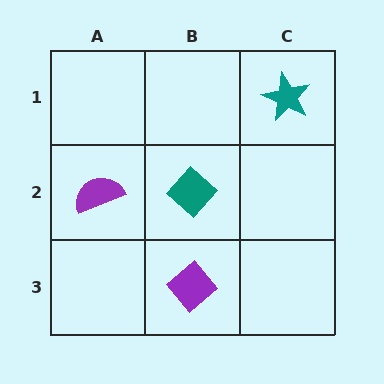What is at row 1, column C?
A teal star.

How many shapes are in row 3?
1 shape.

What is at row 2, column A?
A purple semicircle.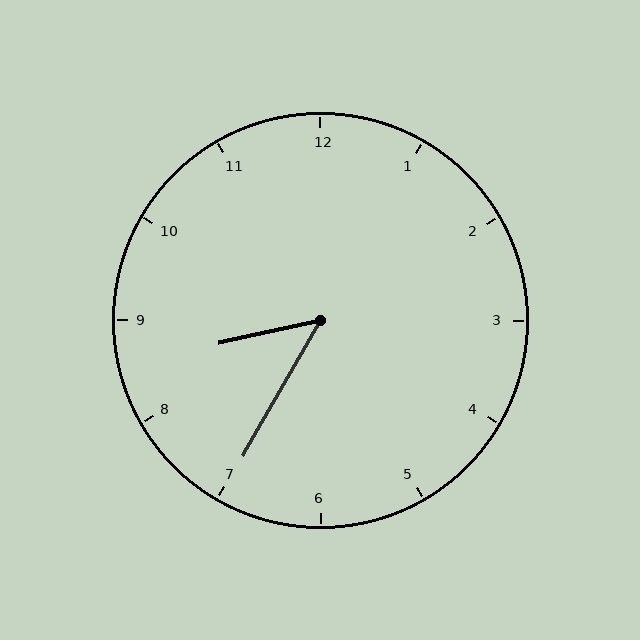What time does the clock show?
8:35.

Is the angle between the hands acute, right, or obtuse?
It is acute.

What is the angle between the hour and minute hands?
Approximately 48 degrees.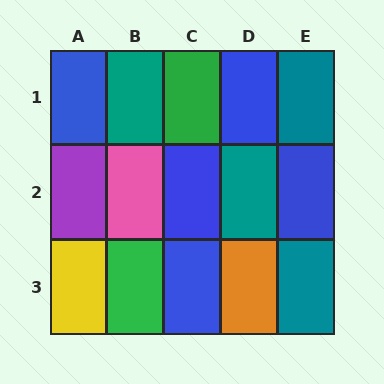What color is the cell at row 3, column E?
Teal.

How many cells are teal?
4 cells are teal.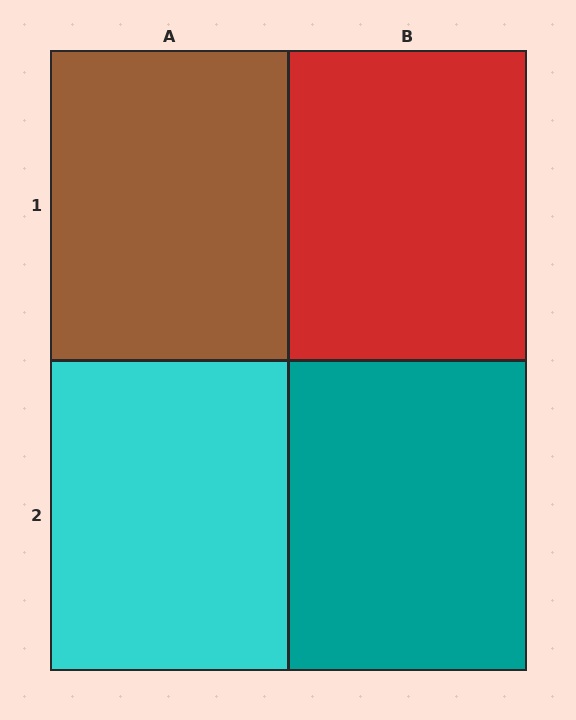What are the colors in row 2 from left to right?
Cyan, teal.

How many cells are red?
1 cell is red.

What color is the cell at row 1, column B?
Red.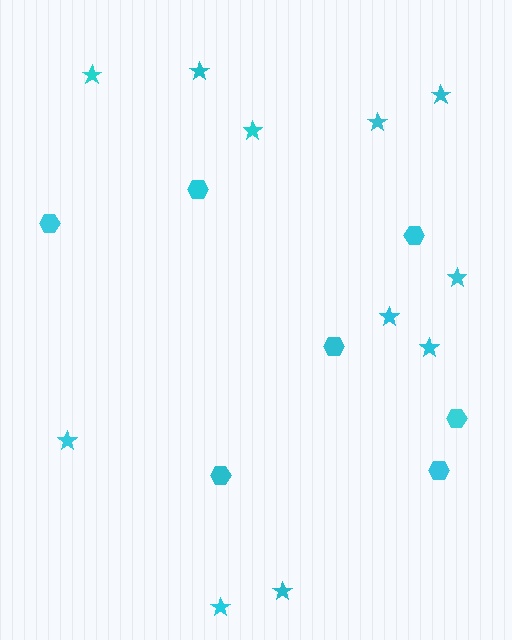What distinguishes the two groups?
There are 2 groups: one group of stars (11) and one group of hexagons (7).